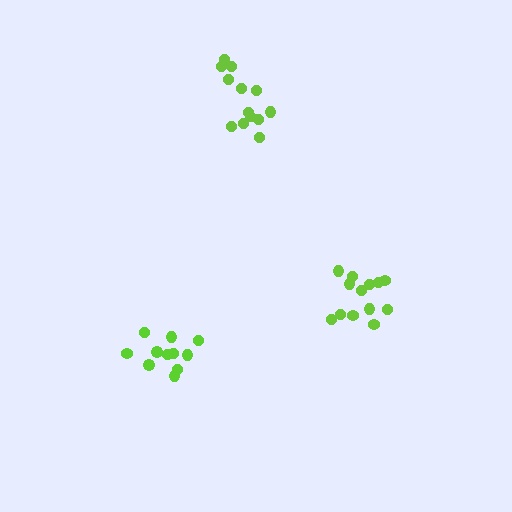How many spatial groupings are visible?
There are 3 spatial groupings.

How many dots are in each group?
Group 1: 11 dots, Group 2: 13 dots, Group 3: 13 dots (37 total).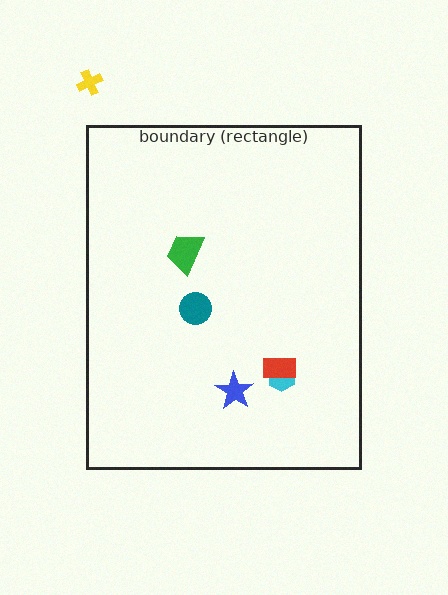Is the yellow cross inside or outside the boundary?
Outside.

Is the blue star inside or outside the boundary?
Inside.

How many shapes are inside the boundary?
5 inside, 1 outside.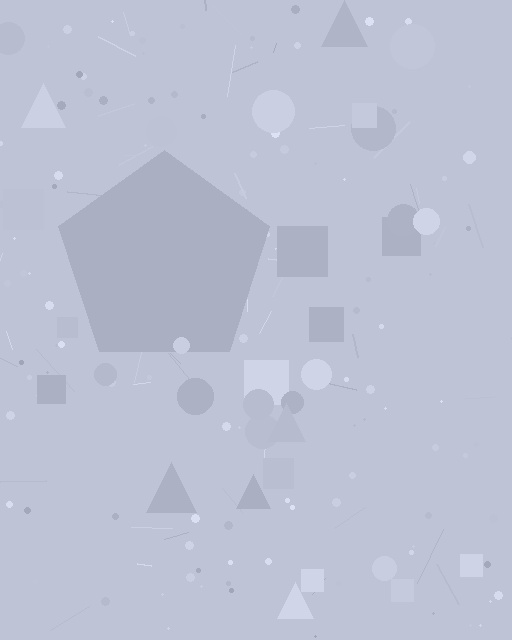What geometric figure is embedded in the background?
A pentagon is embedded in the background.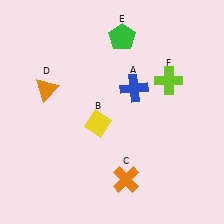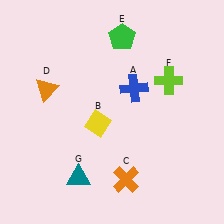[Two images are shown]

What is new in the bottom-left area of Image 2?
A teal triangle (G) was added in the bottom-left area of Image 2.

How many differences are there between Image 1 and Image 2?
There is 1 difference between the two images.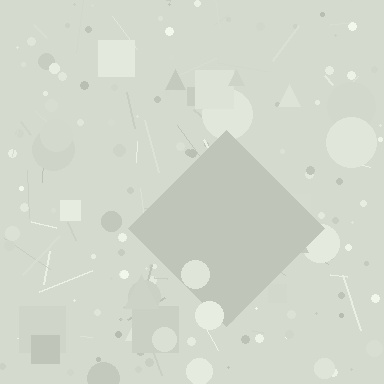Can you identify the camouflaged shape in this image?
The camouflaged shape is a diamond.